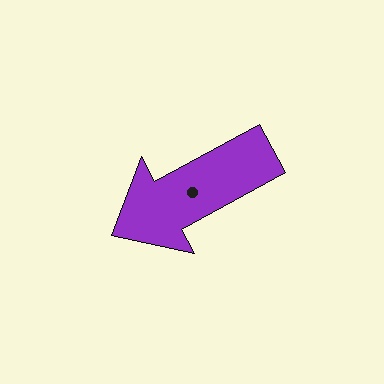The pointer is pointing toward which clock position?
Roughly 8 o'clock.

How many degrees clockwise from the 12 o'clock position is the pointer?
Approximately 241 degrees.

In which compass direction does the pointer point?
Southwest.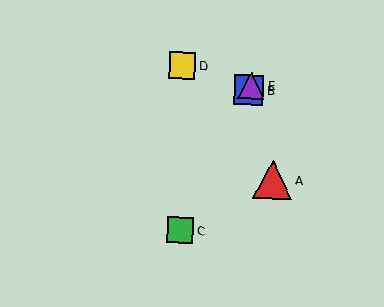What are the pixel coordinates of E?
Object E is at (251, 85).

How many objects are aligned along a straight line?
3 objects (B, C, E) are aligned along a straight line.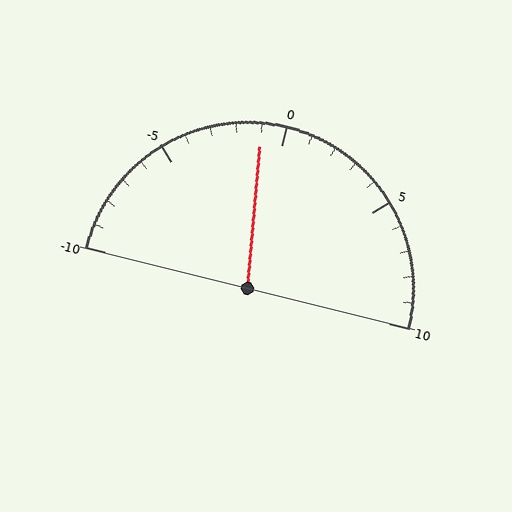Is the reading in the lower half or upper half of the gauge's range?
The reading is in the lower half of the range (-10 to 10).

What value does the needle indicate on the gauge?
The needle indicates approximately -1.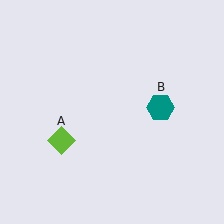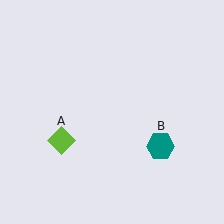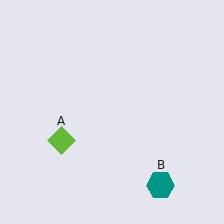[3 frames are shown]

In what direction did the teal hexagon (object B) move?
The teal hexagon (object B) moved down.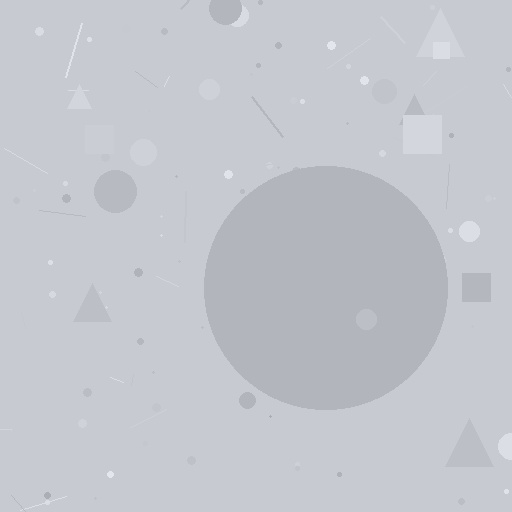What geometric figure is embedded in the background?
A circle is embedded in the background.